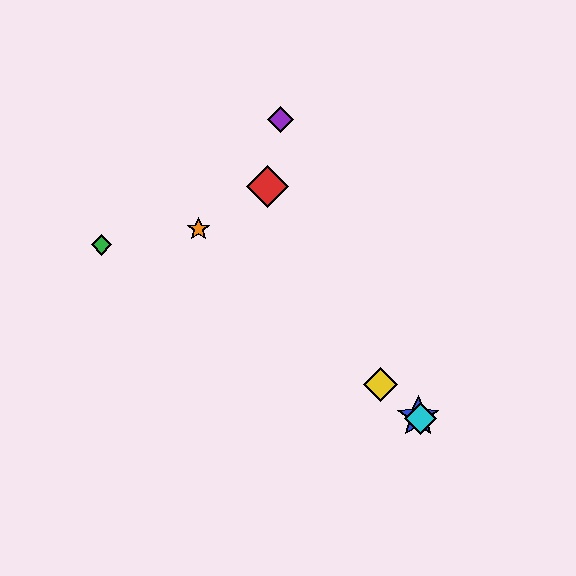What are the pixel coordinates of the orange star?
The orange star is at (199, 229).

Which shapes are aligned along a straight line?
The blue star, the yellow diamond, the orange star, the cyan diamond are aligned along a straight line.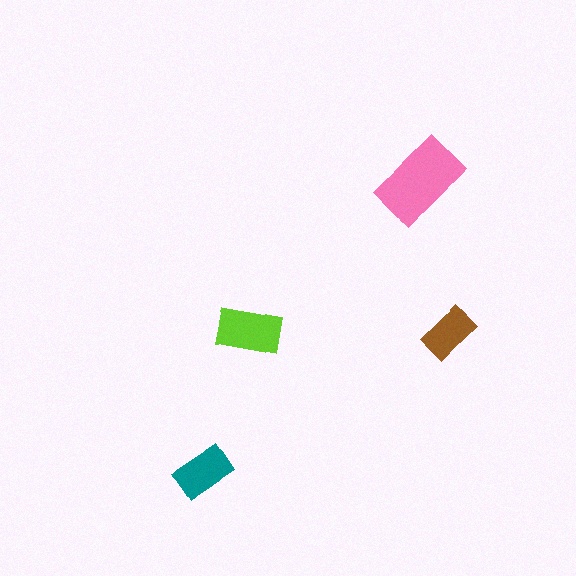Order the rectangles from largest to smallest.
the pink one, the lime one, the teal one, the brown one.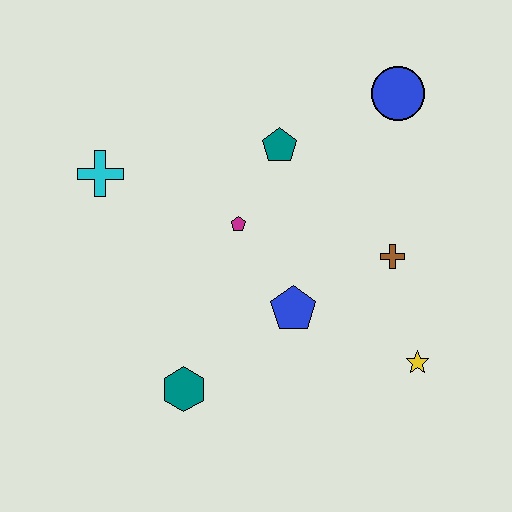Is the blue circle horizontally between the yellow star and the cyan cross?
Yes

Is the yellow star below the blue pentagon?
Yes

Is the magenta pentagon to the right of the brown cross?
No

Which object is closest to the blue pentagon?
The magenta pentagon is closest to the blue pentagon.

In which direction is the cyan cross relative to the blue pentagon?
The cyan cross is to the left of the blue pentagon.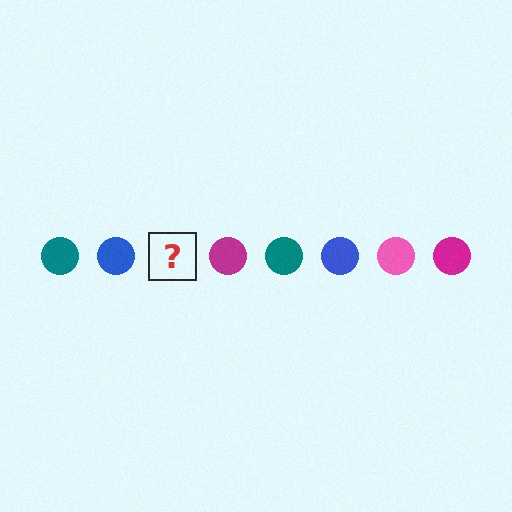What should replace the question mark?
The question mark should be replaced with a pink circle.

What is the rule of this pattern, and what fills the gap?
The rule is that the pattern cycles through teal, blue, pink, magenta circles. The gap should be filled with a pink circle.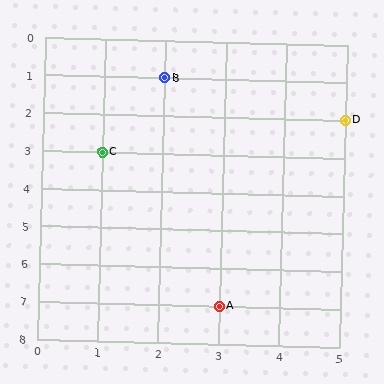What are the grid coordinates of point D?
Point D is at grid coordinates (5, 2).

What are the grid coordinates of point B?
Point B is at grid coordinates (2, 1).